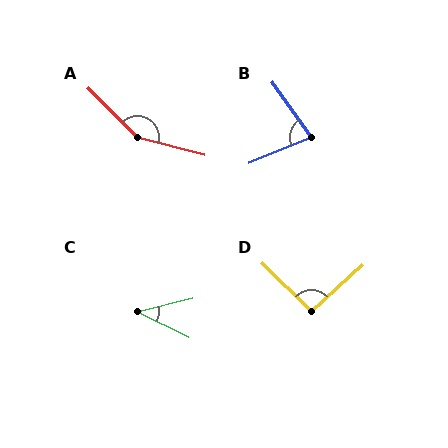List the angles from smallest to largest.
C (40°), B (77°), D (94°), A (149°).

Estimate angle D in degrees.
Approximately 94 degrees.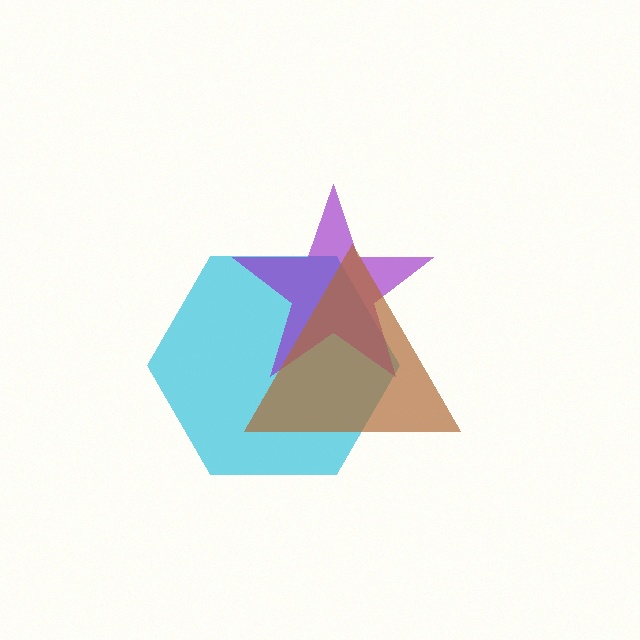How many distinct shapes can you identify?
There are 3 distinct shapes: a cyan hexagon, a purple star, a brown triangle.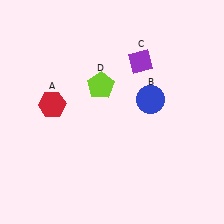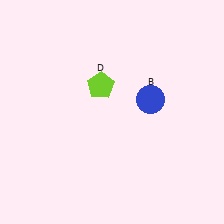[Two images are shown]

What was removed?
The red hexagon (A), the purple diamond (C) were removed in Image 2.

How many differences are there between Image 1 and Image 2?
There are 2 differences between the two images.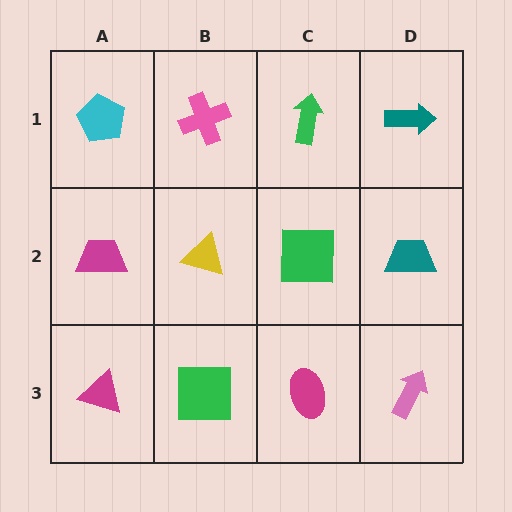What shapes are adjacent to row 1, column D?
A teal trapezoid (row 2, column D), a green arrow (row 1, column C).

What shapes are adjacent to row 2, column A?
A cyan pentagon (row 1, column A), a magenta triangle (row 3, column A), a yellow triangle (row 2, column B).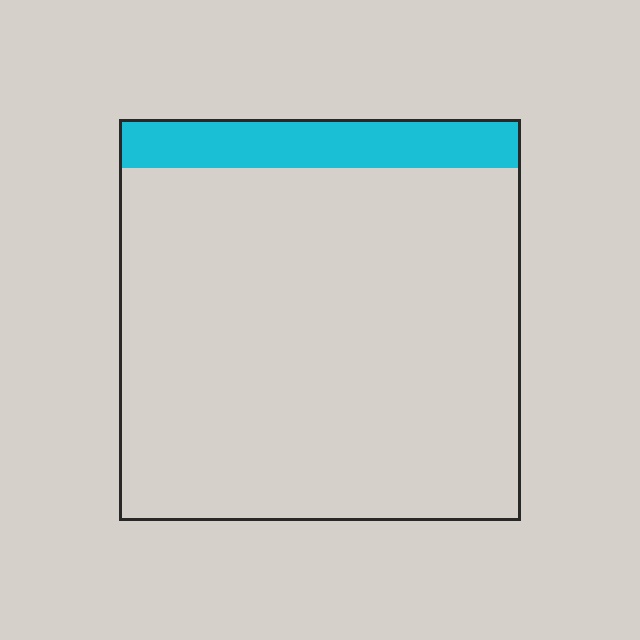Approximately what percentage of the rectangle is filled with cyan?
Approximately 10%.